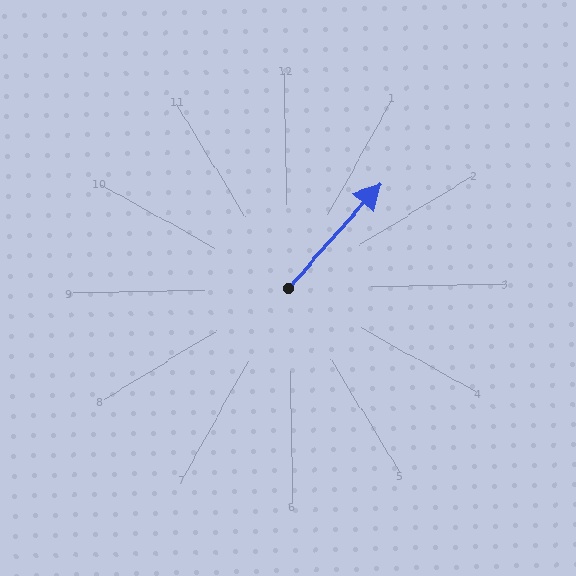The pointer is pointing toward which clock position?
Roughly 1 o'clock.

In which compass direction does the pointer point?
Northeast.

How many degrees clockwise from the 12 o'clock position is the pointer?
Approximately 42 degrees.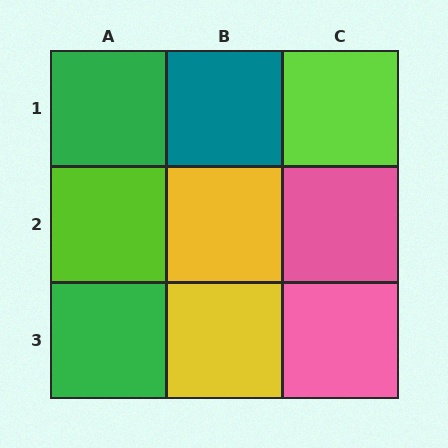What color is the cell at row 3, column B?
Yellow.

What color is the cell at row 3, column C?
Pink.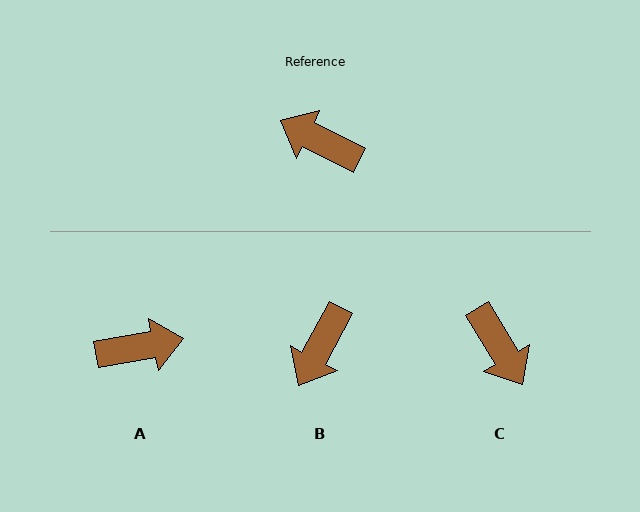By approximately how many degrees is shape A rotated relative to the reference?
Approximately 143 degrees clockwise.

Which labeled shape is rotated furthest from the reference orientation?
C, about 147 degrees away.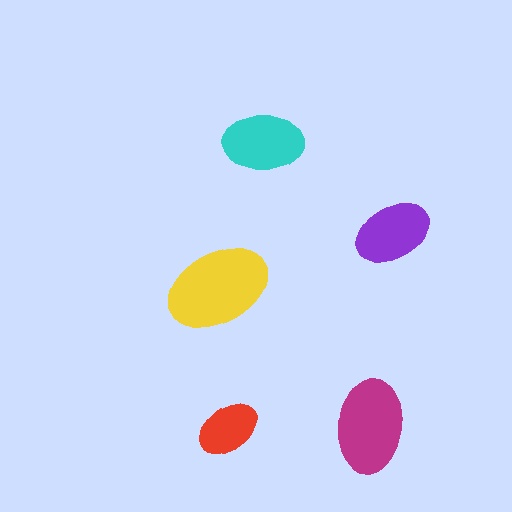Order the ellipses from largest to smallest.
the yellow one, the magenta one, the cyan one, the purple one, the red one.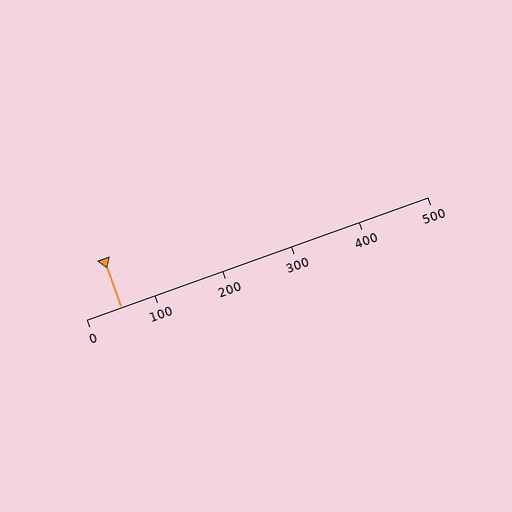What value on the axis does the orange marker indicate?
The marker indicates approximately 50.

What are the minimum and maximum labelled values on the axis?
The axis runs from 0 to 500.